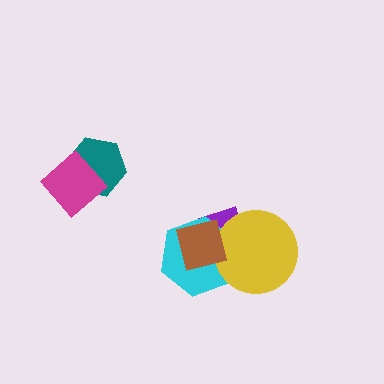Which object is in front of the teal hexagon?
The magenta diamond is in front of the teal hexagon.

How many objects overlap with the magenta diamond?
1 object overlaps with the magenta diamond.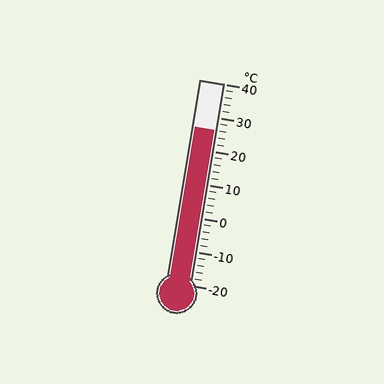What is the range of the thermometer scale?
The thermometer scale ranges from -20°C to 40°C.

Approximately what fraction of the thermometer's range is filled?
The thermometer is filled to approximately 75% of its range.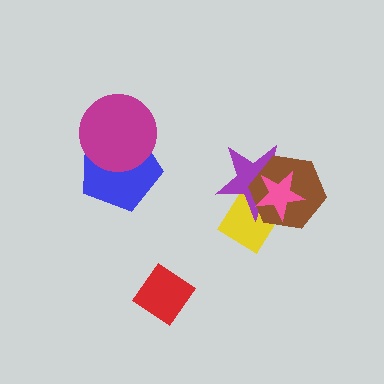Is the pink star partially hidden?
No, no other shape covers it.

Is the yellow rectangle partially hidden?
Yes, it is partially covered by another shape.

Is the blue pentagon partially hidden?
Yes, it is partially covered by another shape.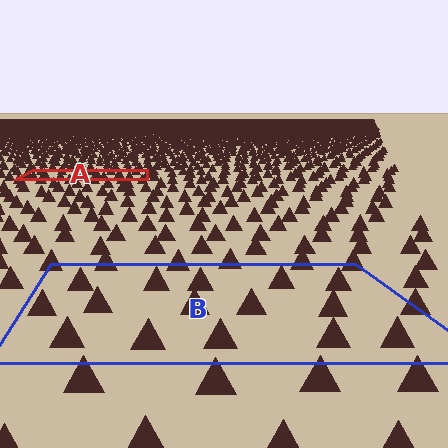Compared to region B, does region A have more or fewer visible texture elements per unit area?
Region A has more texture elements per unit area — they are packed more densely because it is farther away.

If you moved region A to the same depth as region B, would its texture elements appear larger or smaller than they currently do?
They would appear larger. At a closer depth, the same texture elements are projected at a bigger on-screen size.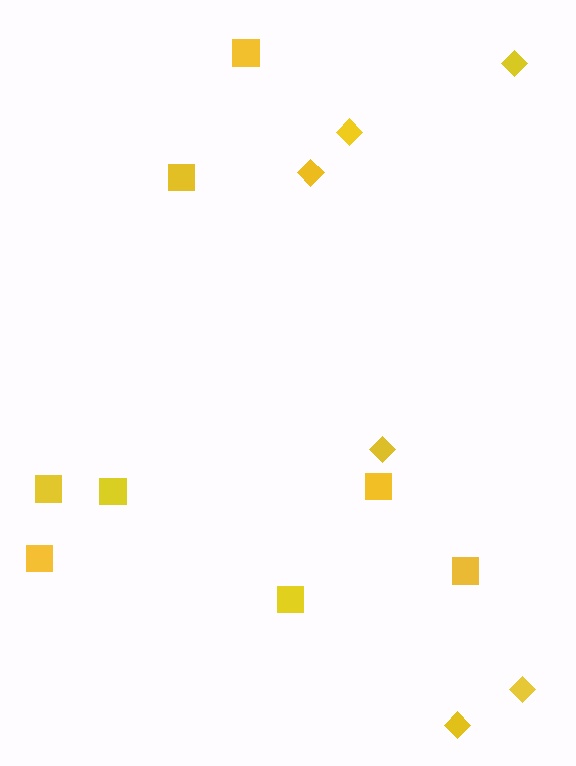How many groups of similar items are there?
There are 2 groups: one group of squares (8) and one group of diamonds (6).